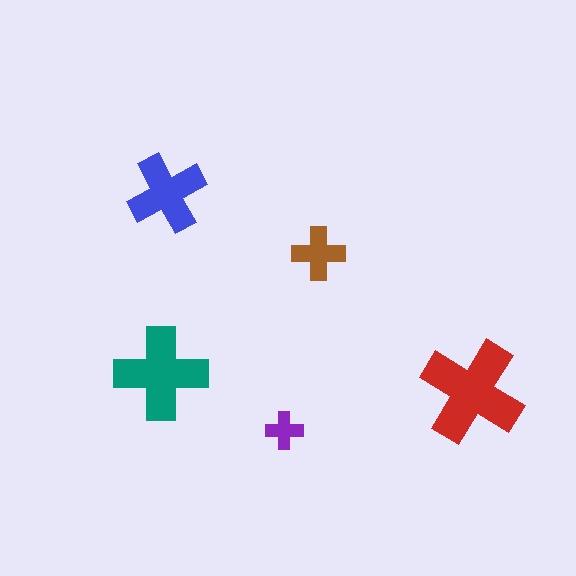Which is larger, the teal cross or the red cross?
The red one.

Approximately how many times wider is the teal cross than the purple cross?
About 2.5 times wider.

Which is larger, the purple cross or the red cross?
The red one.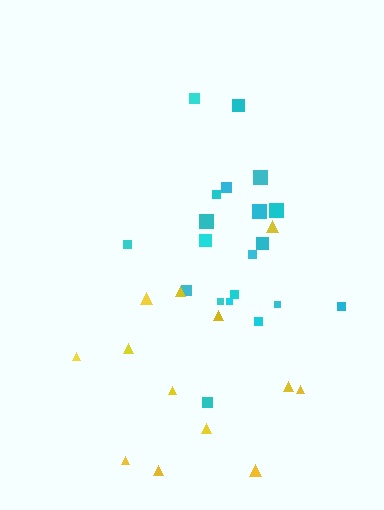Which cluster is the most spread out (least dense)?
Yellow.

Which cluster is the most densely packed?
Cyan.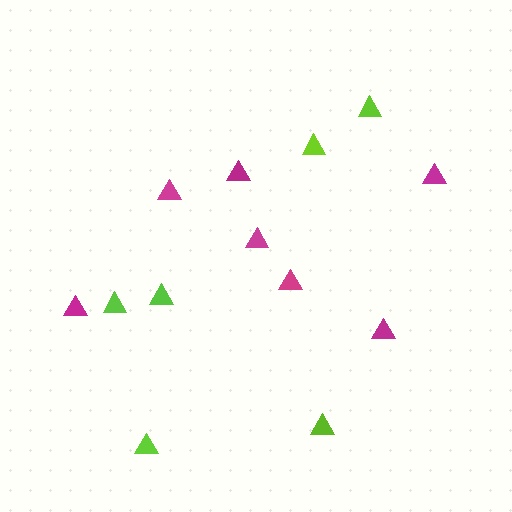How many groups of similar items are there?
There are 2 groups: one group of magenta triangles (7) and one group of lime triangles (6).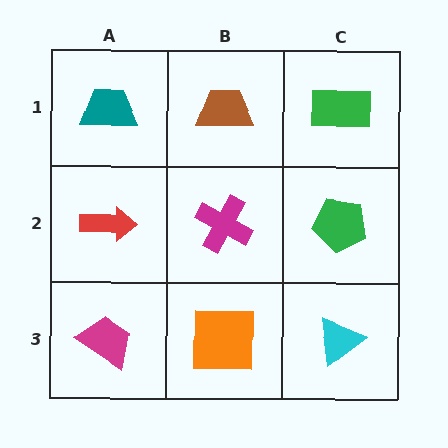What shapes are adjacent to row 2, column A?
A teal trapezoid (row 1, column A), a magenta trapezoid (row 3, column A), a magenta cross (row 2, column B).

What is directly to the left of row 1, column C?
A brown trapezoid.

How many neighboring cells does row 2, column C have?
3.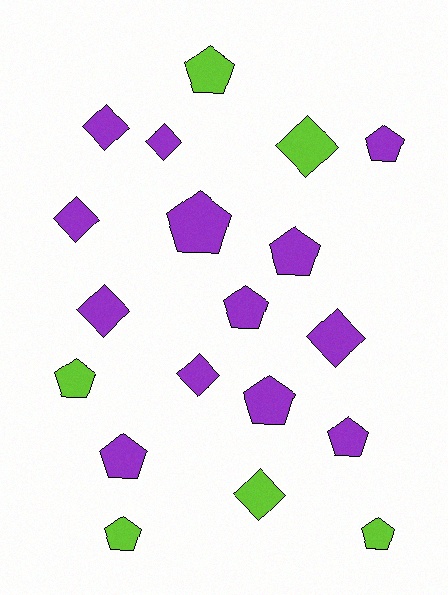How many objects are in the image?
There are 19 objects.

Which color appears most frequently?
Purple, with 13 objects.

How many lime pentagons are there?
There are 4 lime pentagons.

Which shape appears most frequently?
Pentagon, with 11 objects.